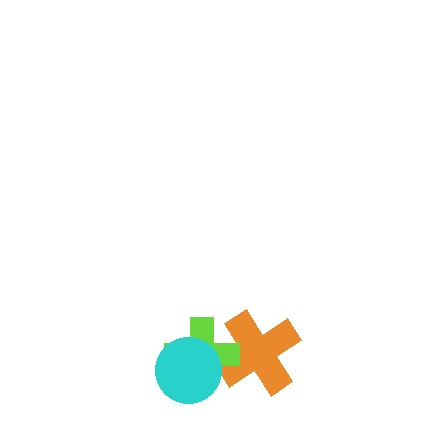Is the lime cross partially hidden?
Yes, it is partially covered by another shape.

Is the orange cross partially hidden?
Yes, it is partially covered by another shape.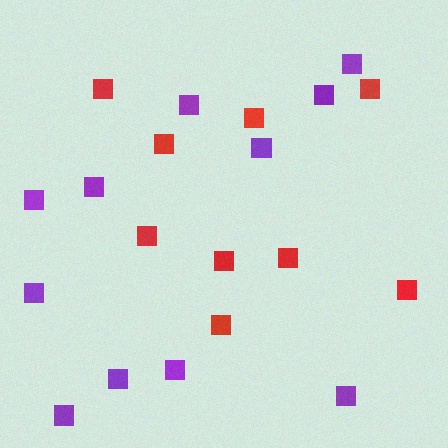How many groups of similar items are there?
There are 2 groups: one group of red squares (9) and one group of purple squares (11).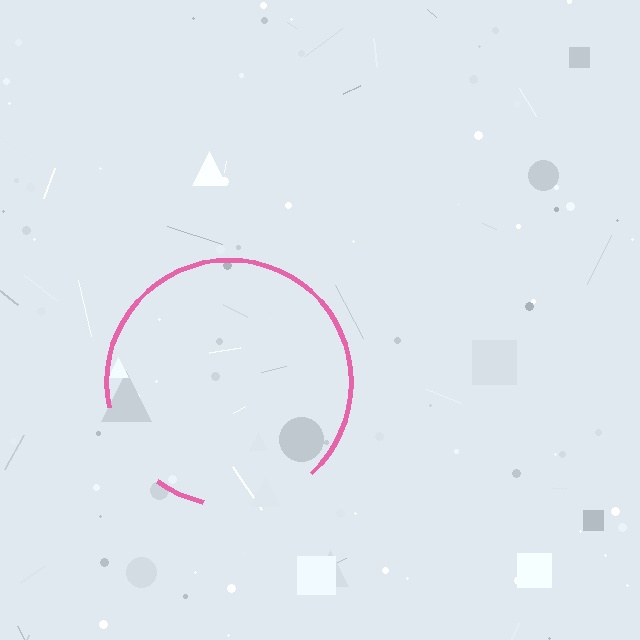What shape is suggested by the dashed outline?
The dashed outline suggests a circle.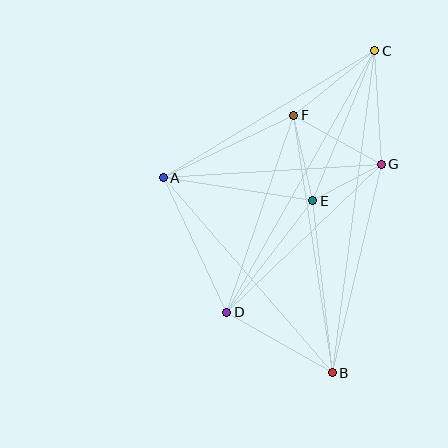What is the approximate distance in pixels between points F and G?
The distance between F and G is approximately 100 pixels.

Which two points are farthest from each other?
Points B and C are farthest from each other.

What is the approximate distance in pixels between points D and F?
The distance between D and F is approximately 208 pixels.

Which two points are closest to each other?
Points E and G are closest to each other.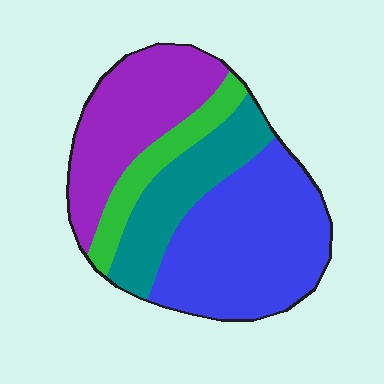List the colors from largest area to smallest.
From largest to smallest: blue, purple, teal, green.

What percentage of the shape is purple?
Purple takes up between a sixth and a third of the shape.